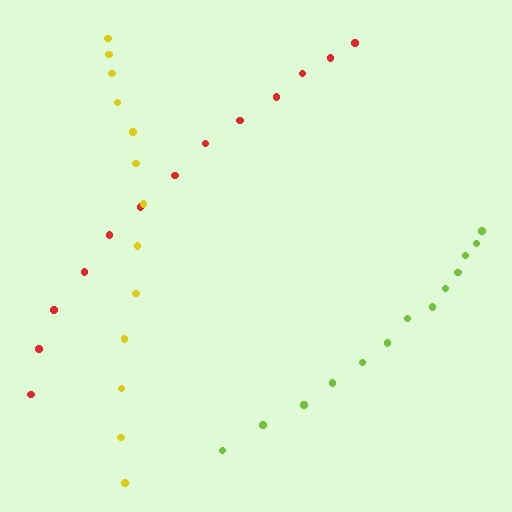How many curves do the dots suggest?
There are 3 distinct paths.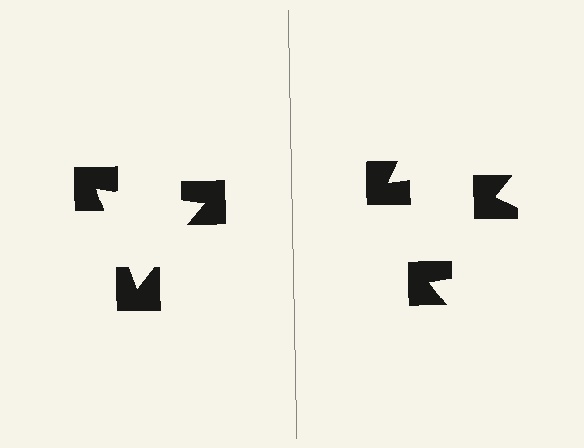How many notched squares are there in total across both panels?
6 — 3 on each side.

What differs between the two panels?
The notched squares are positioned identically on both sides; only the wedge orientations differ. On the left they align to a triangle; on the right they are misaligned.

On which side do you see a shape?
An illusory triangle appears on the left side. On the right side the wedge cuts are rotated, so no coherent shape forms.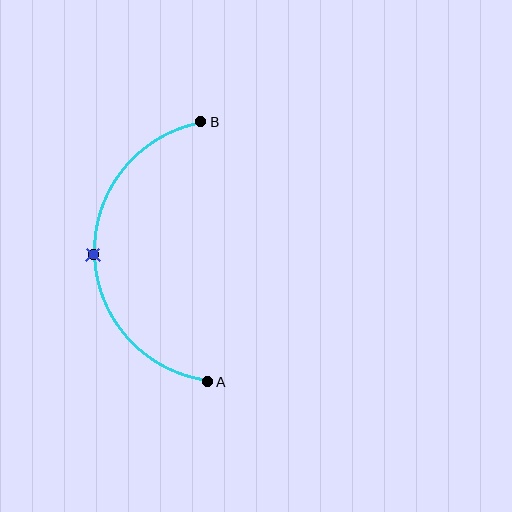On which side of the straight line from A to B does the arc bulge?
The arc bulges to the left of the straight line connecting A and B.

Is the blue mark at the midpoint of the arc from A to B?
Yes. The blue mark lies on the arc at equal arc-length from both A and B — it is the arc midpoint.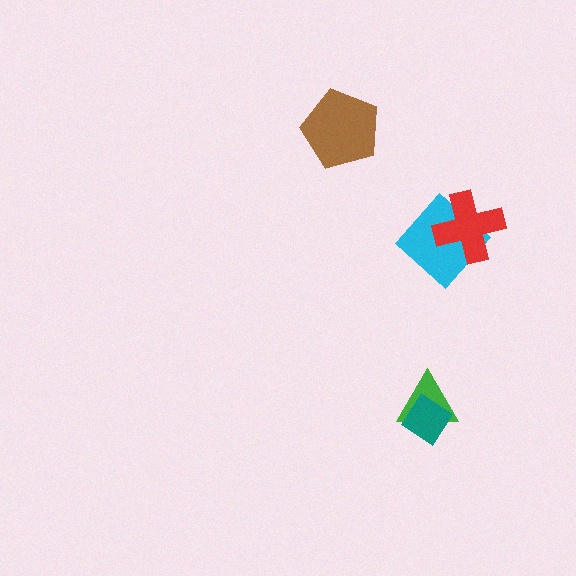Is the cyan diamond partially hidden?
Yes, it is partially covered by another shape.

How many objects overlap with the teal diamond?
1 object overlaps with the teal diamond.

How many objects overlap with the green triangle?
1 object overlaps with the green triangle.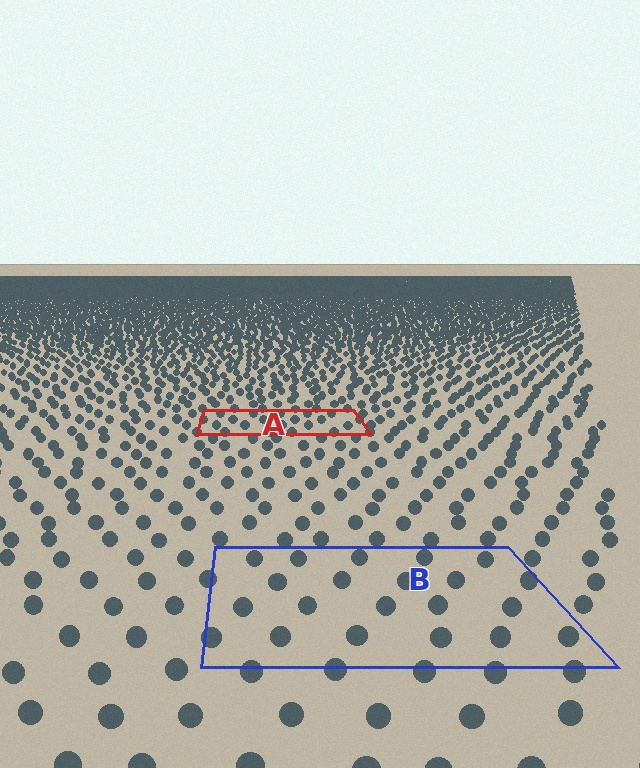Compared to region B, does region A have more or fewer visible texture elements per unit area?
Region A has more texture elements per unit area — they are packed more densely because it is farther away.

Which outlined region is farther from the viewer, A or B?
Region A is farther from the viewer — the texture elements inside it appear smaller and more densely packed.